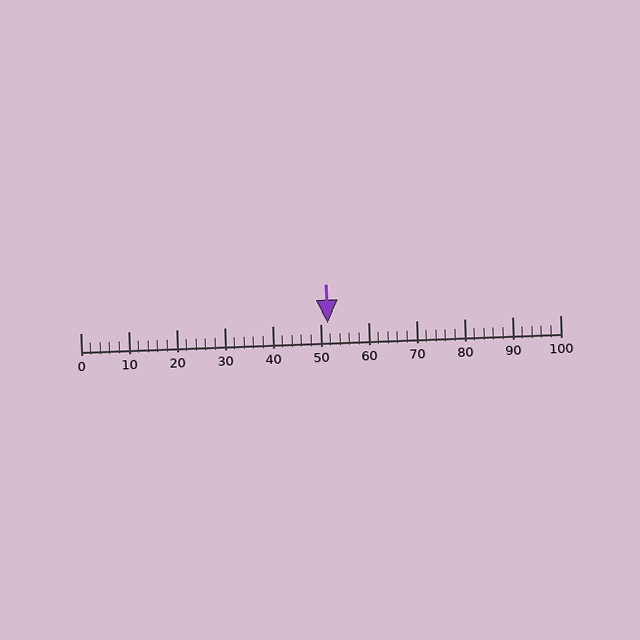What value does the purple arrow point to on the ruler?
The purple arrow points to approximately 52.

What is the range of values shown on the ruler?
The ruler shows values from 0 to 100.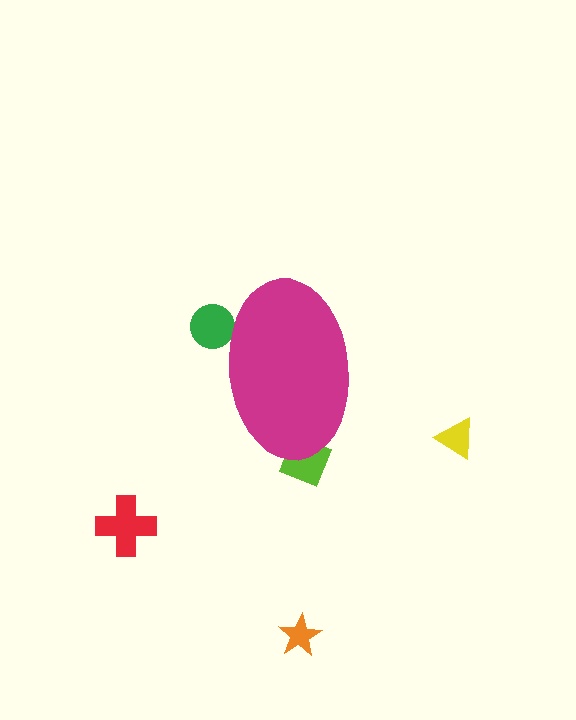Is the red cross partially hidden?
No, the red cross is fully visible.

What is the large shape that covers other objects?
A magenta ellipse.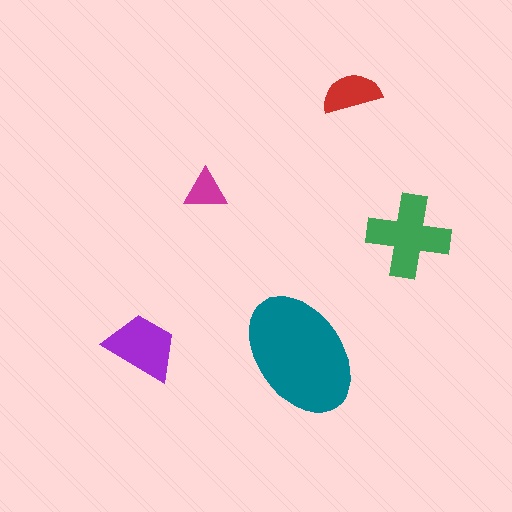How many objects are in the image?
There are 5 objects in the image.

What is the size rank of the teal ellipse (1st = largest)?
1st.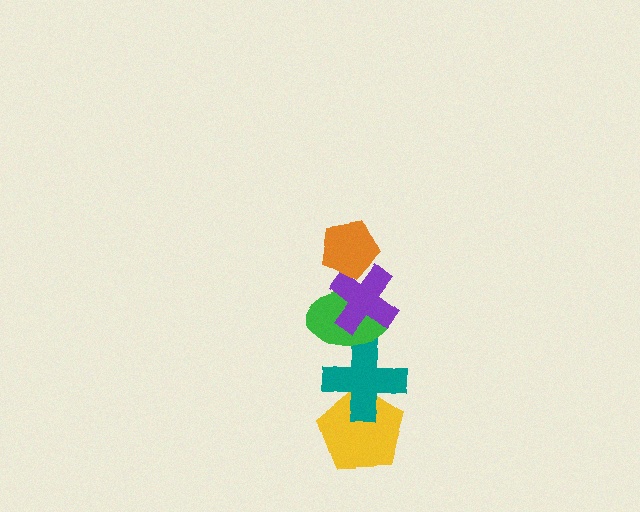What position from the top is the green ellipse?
The green ellipse is 3rd from the top.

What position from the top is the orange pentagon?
The orange pentagon is 1st from the top.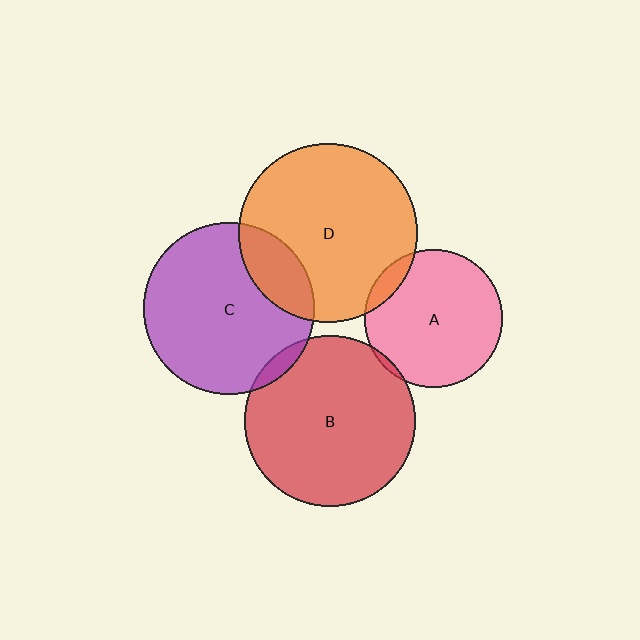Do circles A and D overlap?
Yes.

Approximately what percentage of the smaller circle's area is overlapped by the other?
Approximately 10%.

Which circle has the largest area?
Circle D (orange).